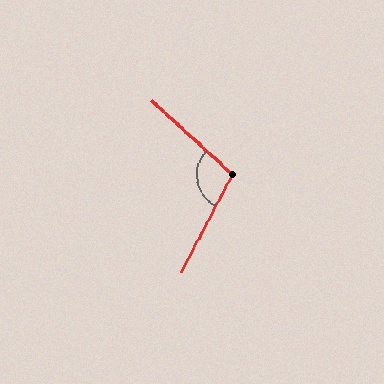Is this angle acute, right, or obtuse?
It is obtuse.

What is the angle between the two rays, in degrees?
Approximately 105 degrees.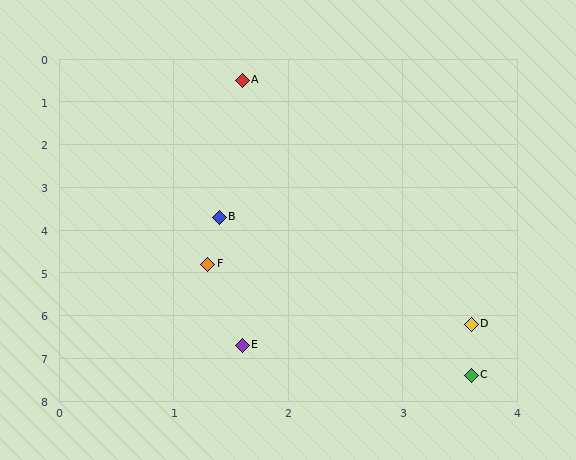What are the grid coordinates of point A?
Point A is at approximately (1.6, 0.5).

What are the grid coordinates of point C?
Point C is at approximately (3.6, 7.4).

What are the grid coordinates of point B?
Point B is at approximately (1.4, 3.7).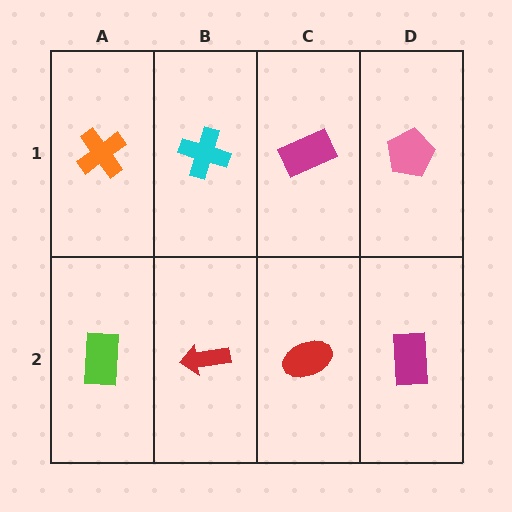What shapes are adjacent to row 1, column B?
A red arrow (row 2, column B), an orange cross (row 1, column A), a magenta rectangle (row 1, column C).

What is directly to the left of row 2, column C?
A red arrow.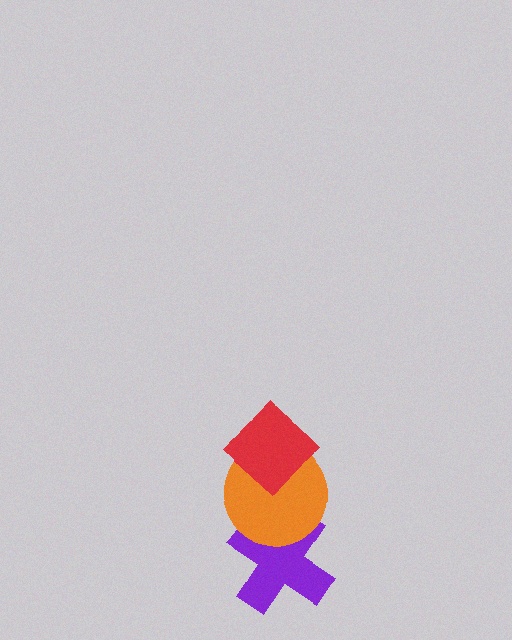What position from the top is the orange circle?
The orange circle is 2nd from the top.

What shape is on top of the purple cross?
The orange circle is on top of the purple cross.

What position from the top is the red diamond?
The red diamond is 1st from the top.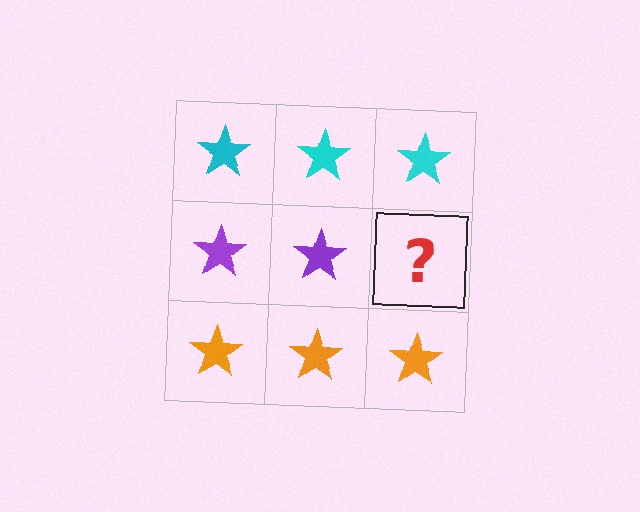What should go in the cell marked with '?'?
The missing cell should contain a purple star.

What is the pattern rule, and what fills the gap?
The rule is that each row has a consistent color. The gap should be filled with a purple star.